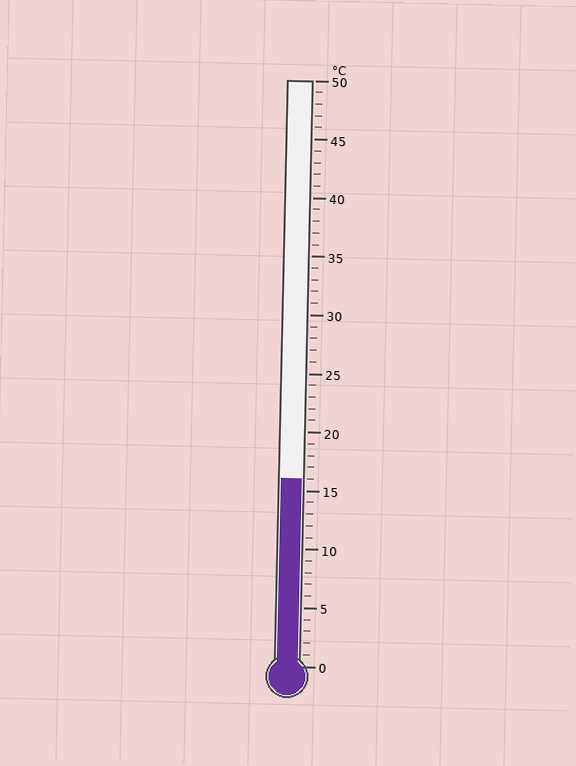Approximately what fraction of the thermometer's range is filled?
The thermometer is filled to approximately 30% of its range.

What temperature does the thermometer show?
The thermometer shows approximately 16°C.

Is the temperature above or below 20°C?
The temperature is below 20°C.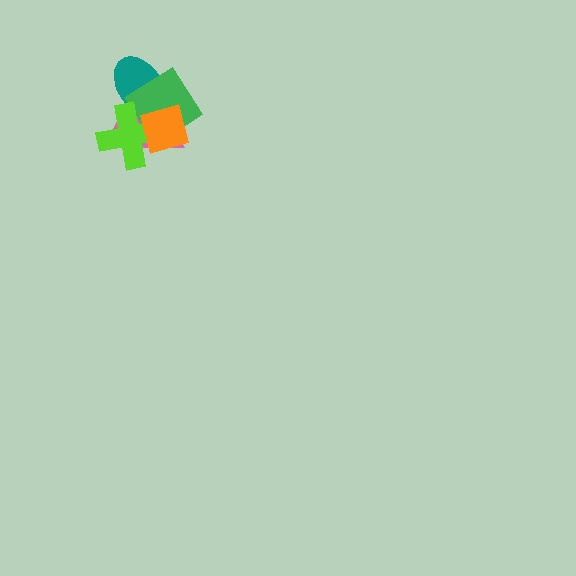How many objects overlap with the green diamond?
4 objects overlap with the green diamond.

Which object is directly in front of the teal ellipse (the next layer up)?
The green diamond is directly in front of the teal ellipse.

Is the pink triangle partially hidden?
Yes, it is partially covered by another shape.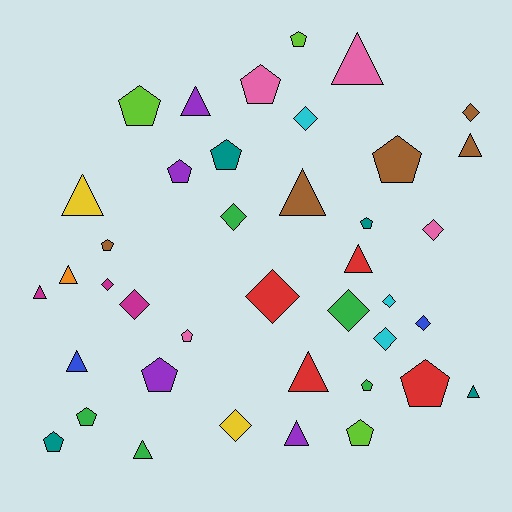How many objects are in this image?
There are 40 objects.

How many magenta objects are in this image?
There are 3 magenta objects.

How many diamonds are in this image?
There are 12 diamonds.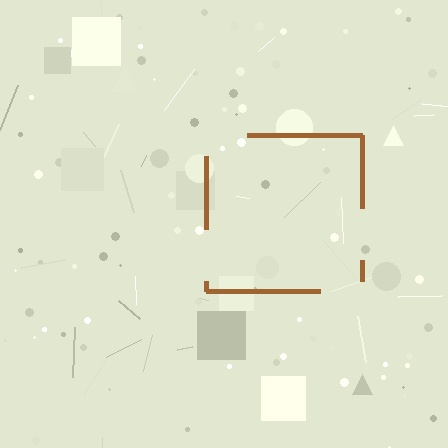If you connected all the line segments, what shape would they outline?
They would outline a square.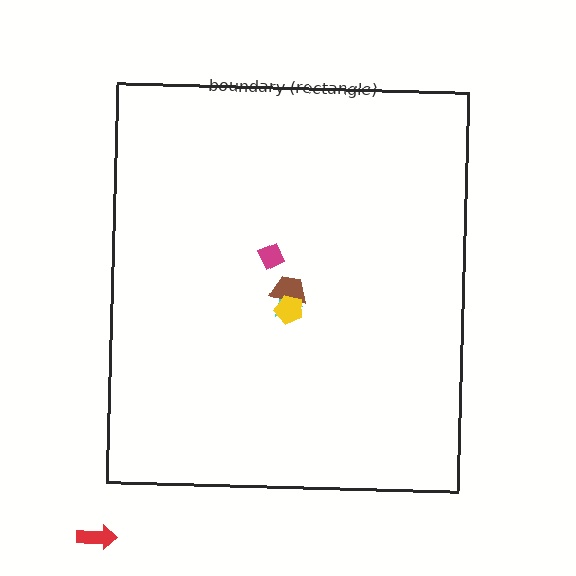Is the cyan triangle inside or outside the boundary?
Inside.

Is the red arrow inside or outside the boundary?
Outside.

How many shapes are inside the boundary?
4 inside, 1 outside.